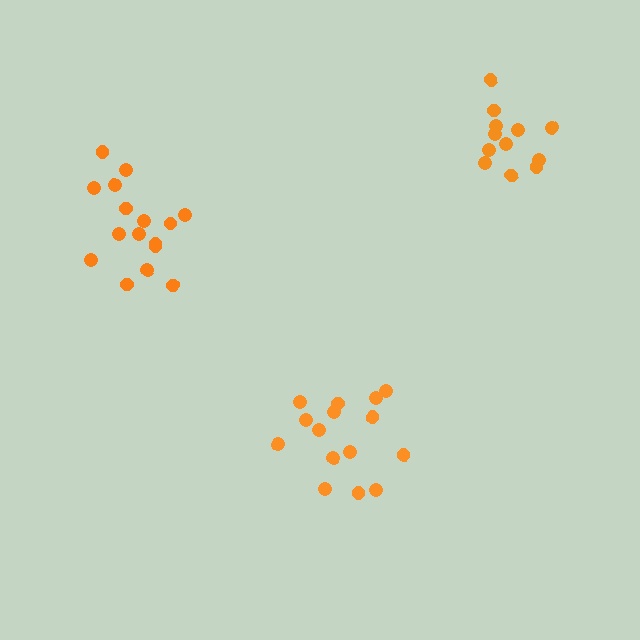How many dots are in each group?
Group 1: 12 dots, Group 2: 15 dots, Group 3: 16 dots (43 total).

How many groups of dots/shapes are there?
There are 3 groups.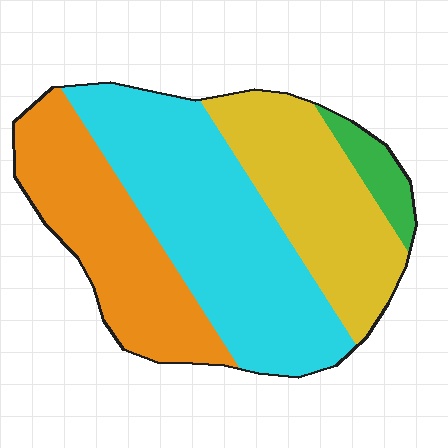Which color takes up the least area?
Green, at roughly 5%.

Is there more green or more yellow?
Yellow.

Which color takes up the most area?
Cyan, at roughly 40%.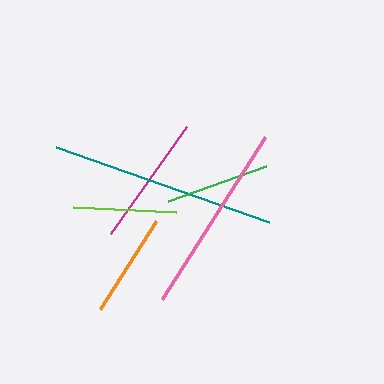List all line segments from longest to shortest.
From longest to shortest: teal, pink, magenta, orange, green, lime.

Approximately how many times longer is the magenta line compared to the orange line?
The magenta line is approximately 1.3 times the length of the orange line.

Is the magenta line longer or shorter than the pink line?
The pink line is longer than the magenta line.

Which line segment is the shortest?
The lime line is the shortest at approximately 103 pixels.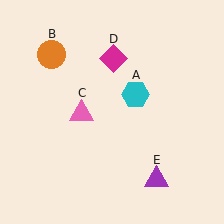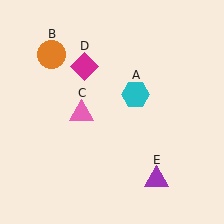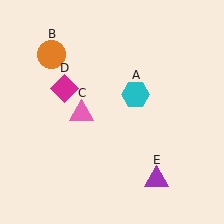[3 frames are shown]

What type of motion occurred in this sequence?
The magenta diamond (object D) rotated counterclockwise around the center of the scene.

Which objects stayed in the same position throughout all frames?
Cyan hexagon (object A) and orange circle (object B) and pink triangle (object C) and purple triangle (object E) remained stationary.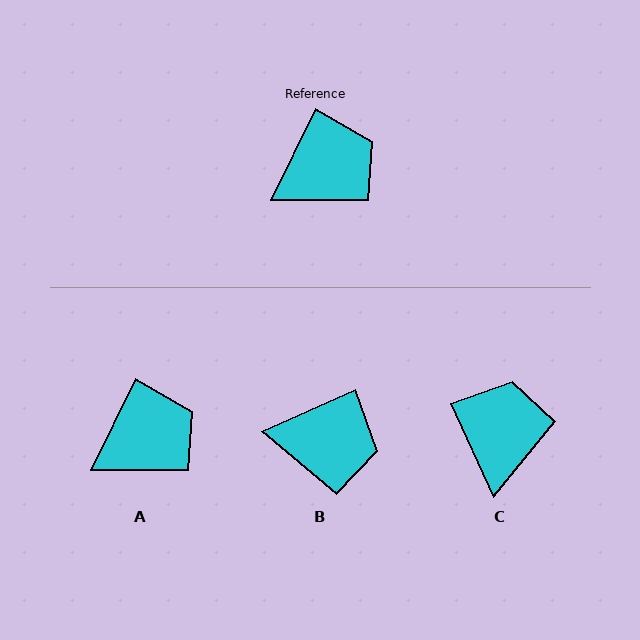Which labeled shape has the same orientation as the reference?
A.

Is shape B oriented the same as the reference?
No, it is off by about 40 degrees.